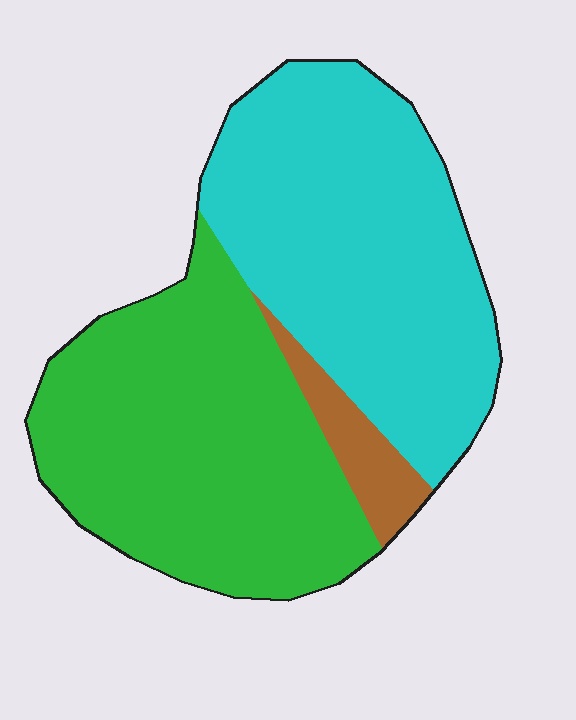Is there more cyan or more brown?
Cyan.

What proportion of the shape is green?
Green takes up about one half (1/2) of the shape.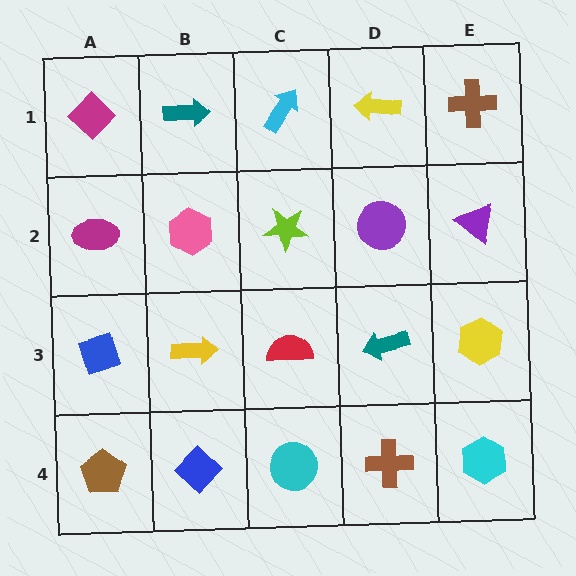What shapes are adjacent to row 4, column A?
A blue diamond (row 3, column A), a blue diamond (row 4, column B).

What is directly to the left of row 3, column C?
A yellow arrow.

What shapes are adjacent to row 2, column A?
A magenta diamond (row 1, column A), a blue diamond (row 3, column A), a pink hexagon (row 2, column B).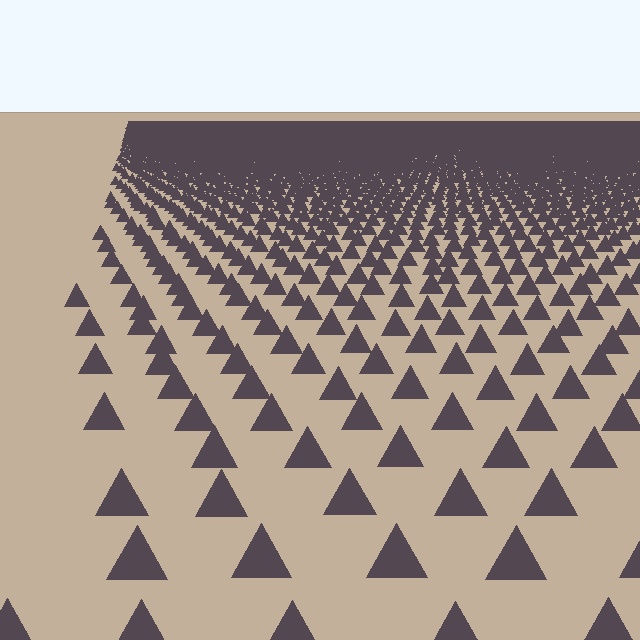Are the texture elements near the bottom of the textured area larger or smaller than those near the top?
Larger. Near the bottom, elements are closer to the viewer and appear at a bigger on-screen size.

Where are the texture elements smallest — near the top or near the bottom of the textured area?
Near the top.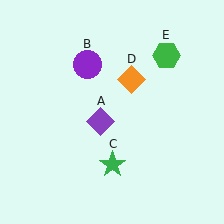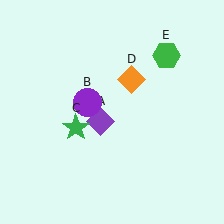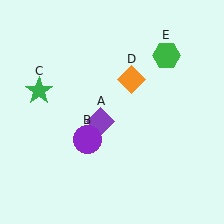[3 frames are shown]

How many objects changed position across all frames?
2 objects changed position: purple circle (object B), green star (object C).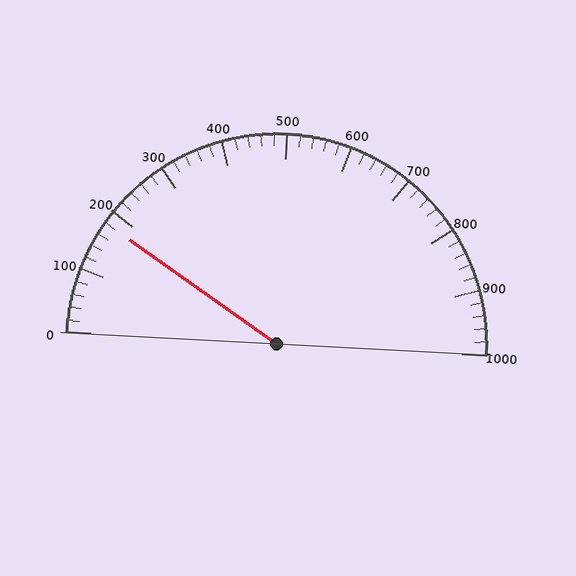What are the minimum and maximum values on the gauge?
The gauge ranges from 0 to 1000.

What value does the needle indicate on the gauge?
The needle indicates approximately 180.